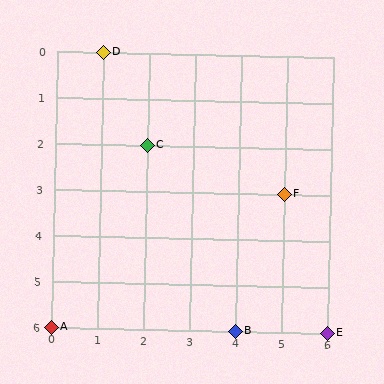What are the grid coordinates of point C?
Point C is at grid coordinates (2, 2).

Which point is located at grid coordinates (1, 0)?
Point D is at (1, 0).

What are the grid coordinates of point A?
Point A is at grid coordinates (0, 6).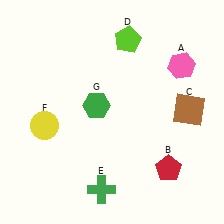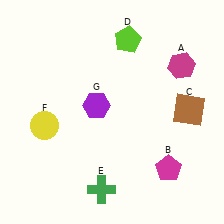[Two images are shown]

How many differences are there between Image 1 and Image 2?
There are 3 differences between the two images.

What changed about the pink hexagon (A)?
In Image 1, A is pink. In Image 2, it changed to magenta.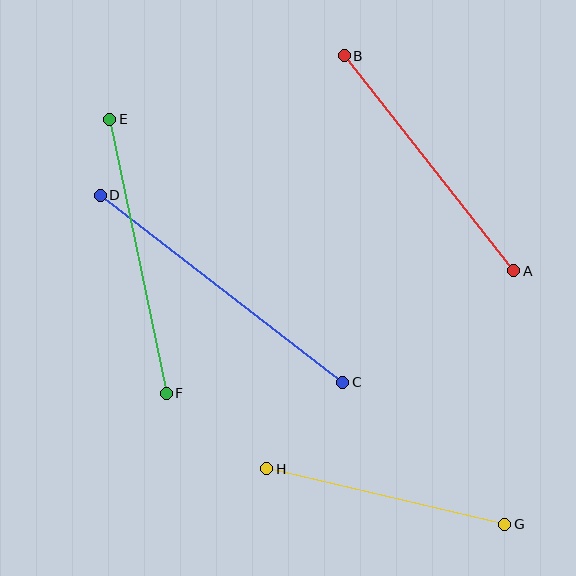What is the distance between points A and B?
The distance is approximately 274 pixels.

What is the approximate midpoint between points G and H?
The midpoint is at approximately (386, 497) pixels.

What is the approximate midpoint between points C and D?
The midpoint is at approximately (221, 289) pixels.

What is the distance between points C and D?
The distance is approximately 306 pixels.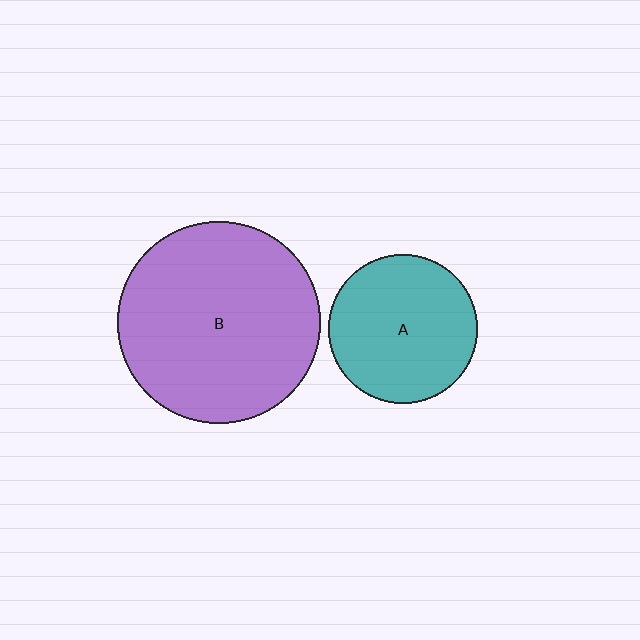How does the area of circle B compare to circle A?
Approximately 1.8 times.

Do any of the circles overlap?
No, none of the circles overlap.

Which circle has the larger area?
Circle B (purple).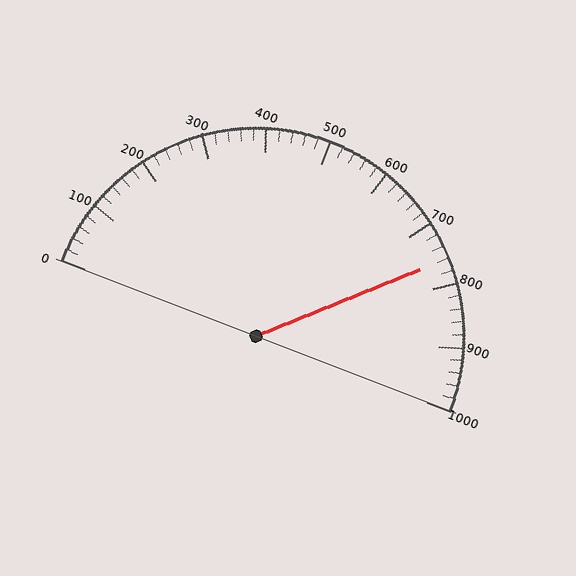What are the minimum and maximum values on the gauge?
The gauge ranges from 0 to 1000.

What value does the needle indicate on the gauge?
The needle indicates approximately 760.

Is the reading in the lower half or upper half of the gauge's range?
The reading is in the upper half of the range (0 to 1000).